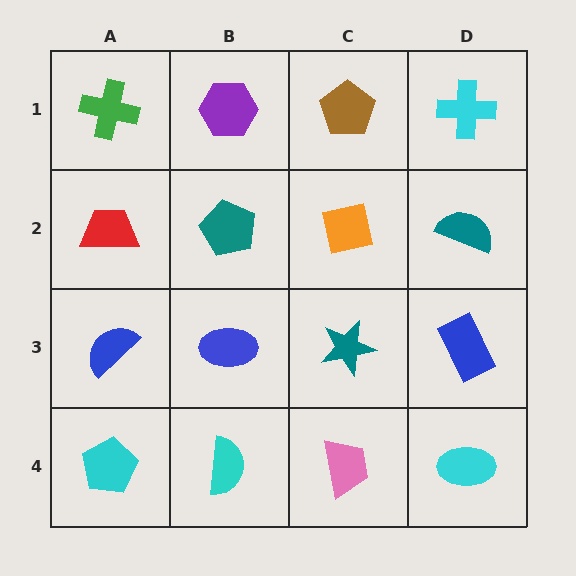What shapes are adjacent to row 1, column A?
A red trapezoid (row 2, column A), a purple hexagon (row 1, column B).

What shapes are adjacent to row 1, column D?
A teal semicircle (row 2, column D), a brown pentagon (row 1, column C).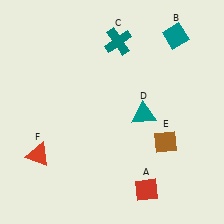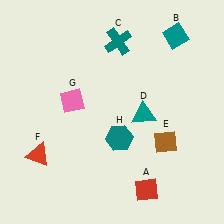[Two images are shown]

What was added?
A pink diamond (G), a teal hexagon (H) were added in Image 2.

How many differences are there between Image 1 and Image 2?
There are 2 differences between the two images.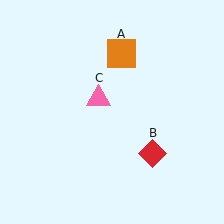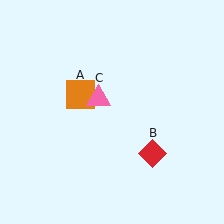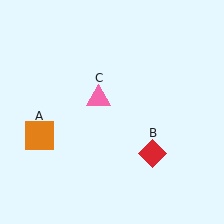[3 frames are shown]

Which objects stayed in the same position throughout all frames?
Red diamond (object B) and pink triangle (object C) remained stationary.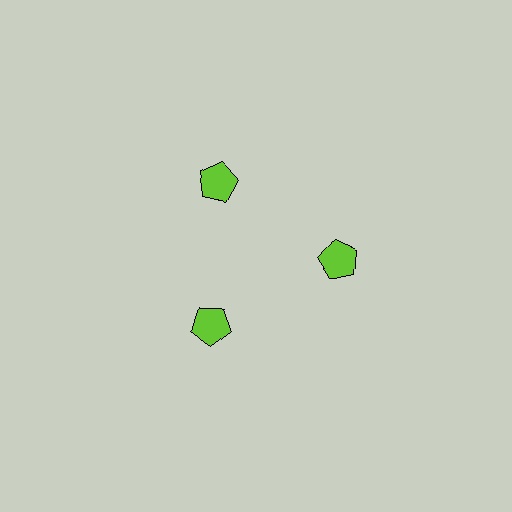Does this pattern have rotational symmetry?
Yes, this pattern has 3-fold rotational symmetry. It looks the same after rotating 120 degrees around the center.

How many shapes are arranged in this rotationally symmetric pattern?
There are 3 shapes, arranged in 3 groups of 1.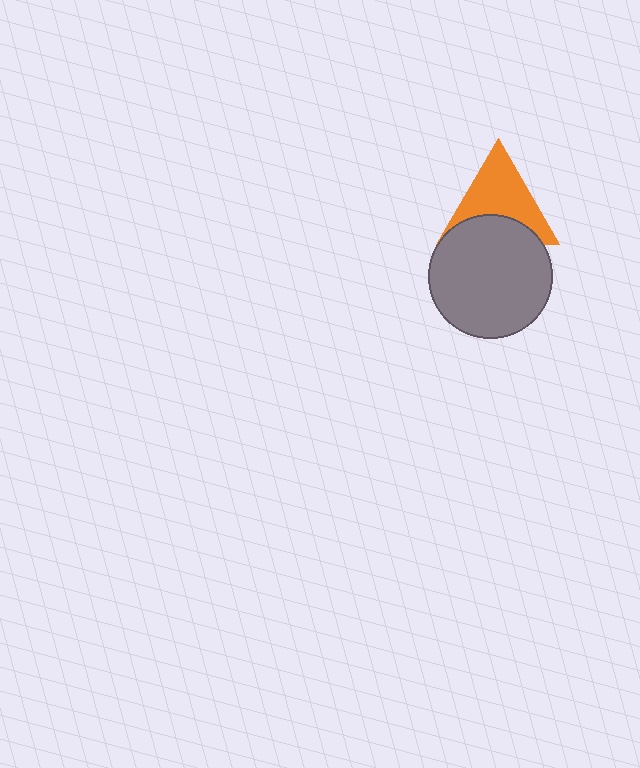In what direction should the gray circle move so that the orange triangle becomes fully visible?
The gray circle should move down. That is the shortest direction to clear the overlap and leave the orange triangle fully visible.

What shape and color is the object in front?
The object in front is a gray circle.